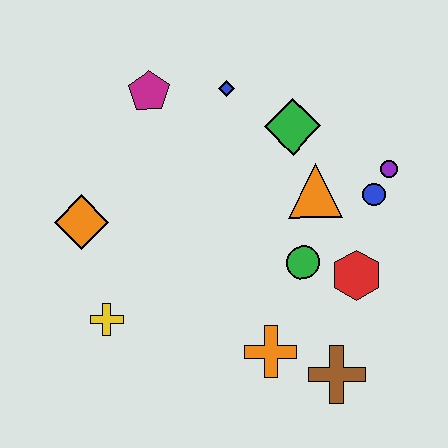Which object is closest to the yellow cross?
The orange diamond is closest to the yellow cross.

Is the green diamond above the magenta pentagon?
No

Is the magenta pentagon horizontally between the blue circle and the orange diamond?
Yes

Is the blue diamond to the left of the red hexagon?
Yes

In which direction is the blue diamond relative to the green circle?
The blue diamond is above the green circle.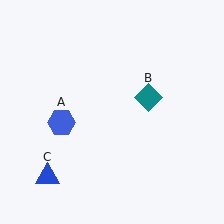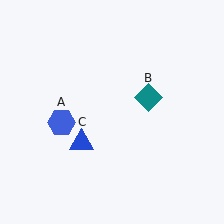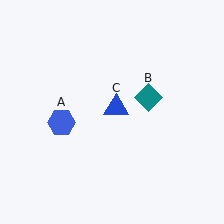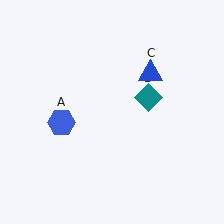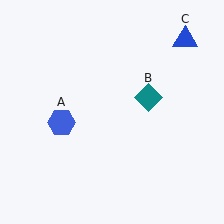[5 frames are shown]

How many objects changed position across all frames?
1 object changed position: blue triangle (object C).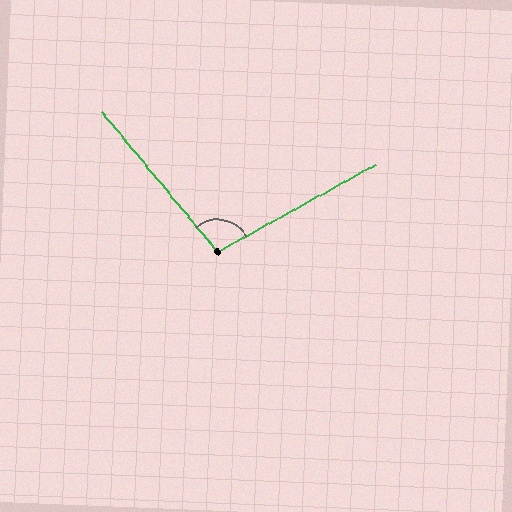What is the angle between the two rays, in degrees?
Approximately 101 degrees.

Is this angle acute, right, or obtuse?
It is obtuse.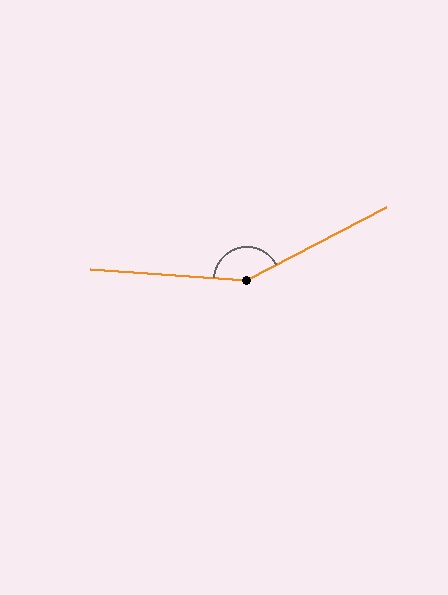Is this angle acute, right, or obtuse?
It is obtuse.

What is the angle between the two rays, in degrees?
Approximately 149 degrees.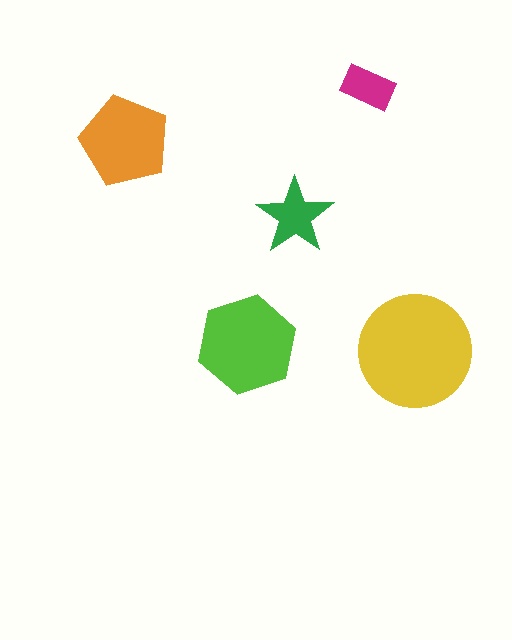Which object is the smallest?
The magenta rectangle.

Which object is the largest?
The yellow circle.